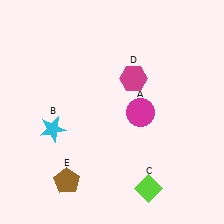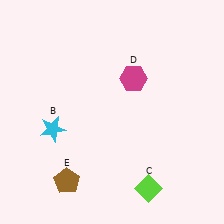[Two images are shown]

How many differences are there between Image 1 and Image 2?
There is 1 difference between the two images.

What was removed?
The magenta circle (A) was removed in Image 2.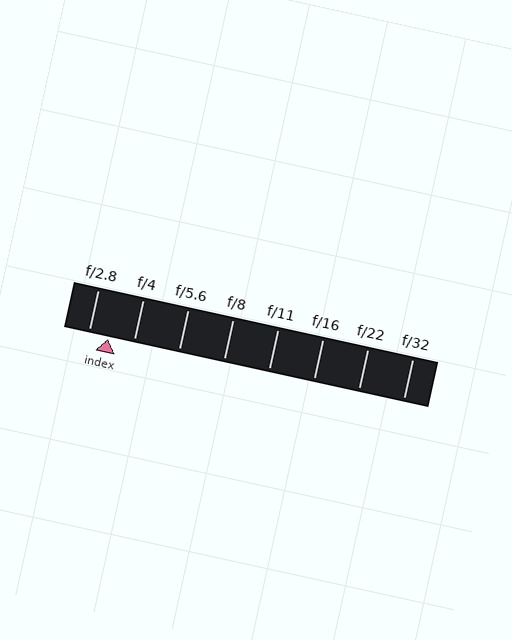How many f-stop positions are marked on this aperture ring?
There are 8 f-stop positions marked.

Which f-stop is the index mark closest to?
The index mark is closest to f/2.8.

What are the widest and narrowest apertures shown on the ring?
The widest aperture shown is f/2.8 and the narrowest is f/32.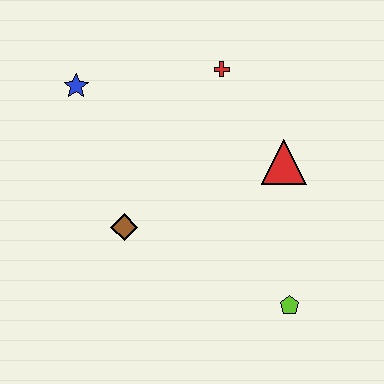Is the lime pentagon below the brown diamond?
Yes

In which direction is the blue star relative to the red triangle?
The blue star is to the left of the red triangle.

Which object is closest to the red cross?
The red triangle is closest to the red cross.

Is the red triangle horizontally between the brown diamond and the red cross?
No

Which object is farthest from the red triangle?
The blue star is farthest from the red triangle.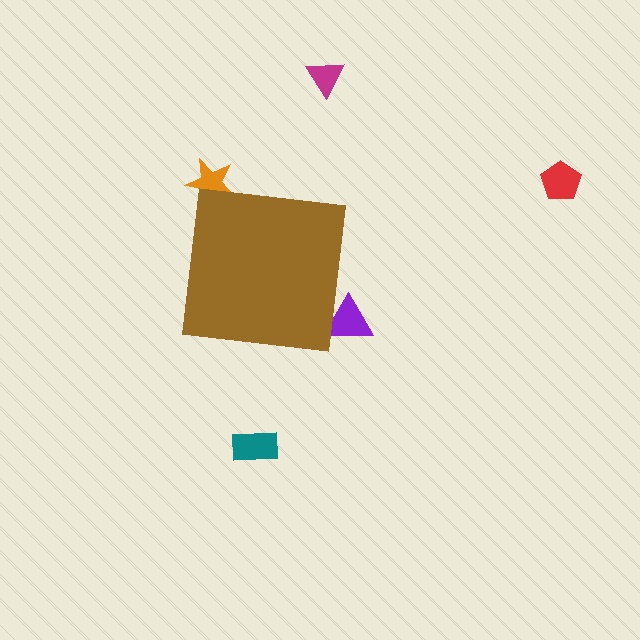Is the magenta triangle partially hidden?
No, the magenta triangle is fully visible.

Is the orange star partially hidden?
Yes, the orange star is partially hidden behind the brown square.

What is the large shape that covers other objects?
A brown square.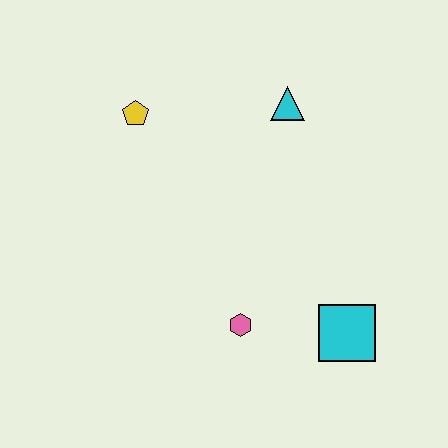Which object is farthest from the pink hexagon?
The yellow pentagon is farthest from the pink hexagon.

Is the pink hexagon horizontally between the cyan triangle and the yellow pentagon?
Yes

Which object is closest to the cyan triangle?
The yellow pentagon is closest to the cyan triangle.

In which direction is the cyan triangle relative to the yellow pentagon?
The cyan triangle is to the right of the yellow pentagon.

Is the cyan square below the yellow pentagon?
Yes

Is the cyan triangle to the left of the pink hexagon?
No